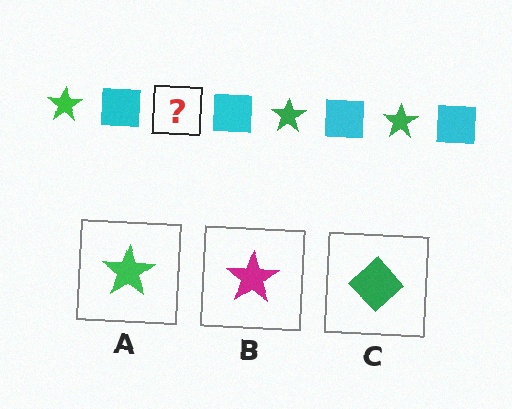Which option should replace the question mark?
Option A.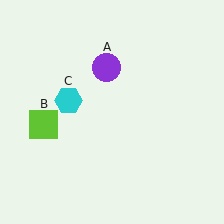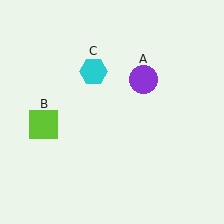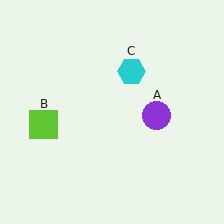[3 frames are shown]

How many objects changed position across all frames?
2 objects changed position: purple circle (object A), cyan hexagon (object C).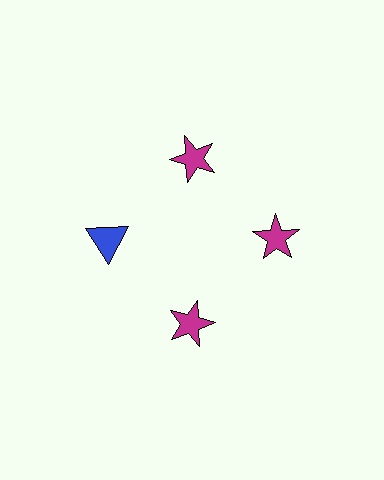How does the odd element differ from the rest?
It differs in both color (blue instead of magenta) and shape (triangle instead of star).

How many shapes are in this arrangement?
There are 4 shapes arranged in a ring pattern.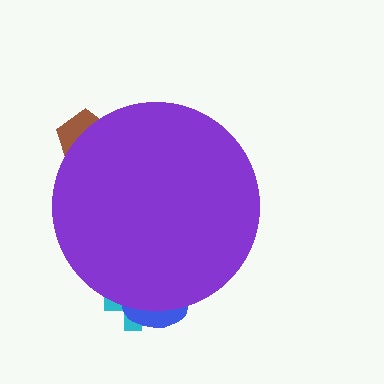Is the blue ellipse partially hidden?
Yes, the blue ellipse is partially hidden behind the purple circle.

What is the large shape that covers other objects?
A purple circle.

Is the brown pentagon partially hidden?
Yes, the brown pentagon is partially hidden behind the purple circle.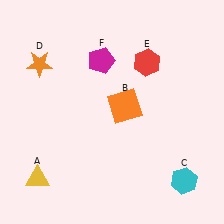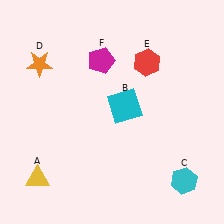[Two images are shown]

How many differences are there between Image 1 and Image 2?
There is 1 difference between the two images.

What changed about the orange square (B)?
In Image 1, B is orange. In Image 2, it changed to cyan.